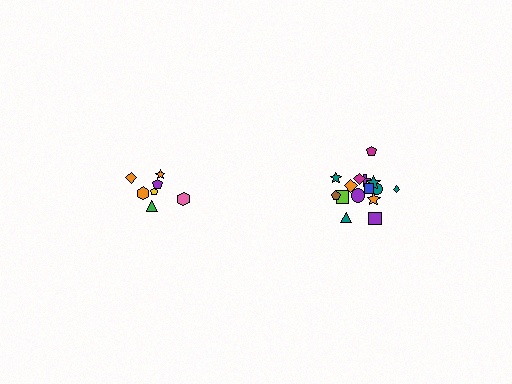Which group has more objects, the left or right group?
The right group.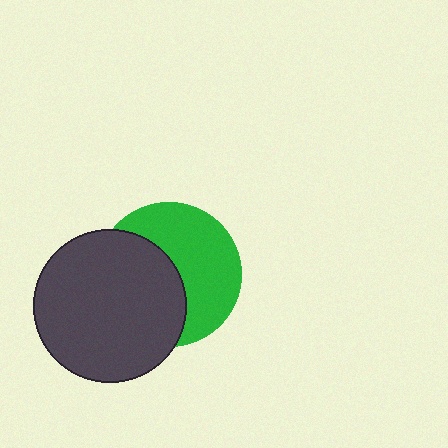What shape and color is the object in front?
The object in front is a dark gray circle.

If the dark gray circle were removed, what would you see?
You would see the complete green circle.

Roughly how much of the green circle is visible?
About half of it is visible (roughly 52%).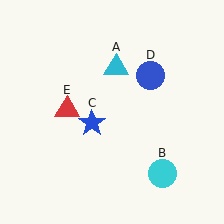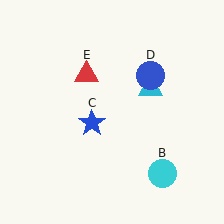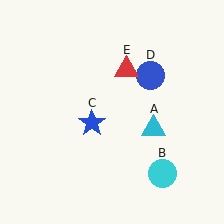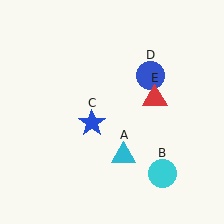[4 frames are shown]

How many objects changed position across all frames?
2 objects changed position: cyan triangle (object A), red triangle (object E).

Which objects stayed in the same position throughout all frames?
Cyan circle (object B) and blue star (object C) and blue circle (object D) remained stationary.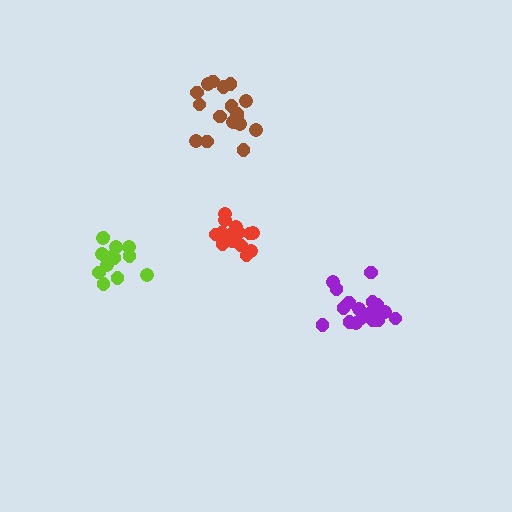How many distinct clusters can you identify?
There are 4 distinct clusters.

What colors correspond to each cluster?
The clusters are colored: lime, brown, purple, red.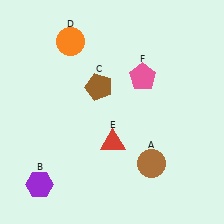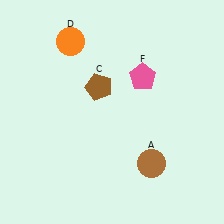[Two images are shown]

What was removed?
The purple hexagon (B), the red triangle (E) were removed in Image 2.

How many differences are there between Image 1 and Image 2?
There are 2 differences between the two images.